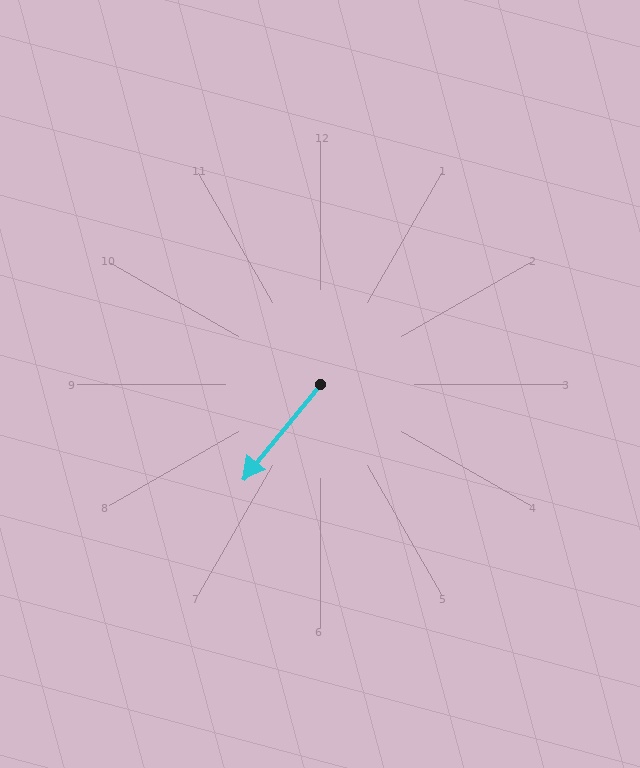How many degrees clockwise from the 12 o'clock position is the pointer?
Approximately 219 degrees.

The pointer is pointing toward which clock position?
Roughly 7 o'clock.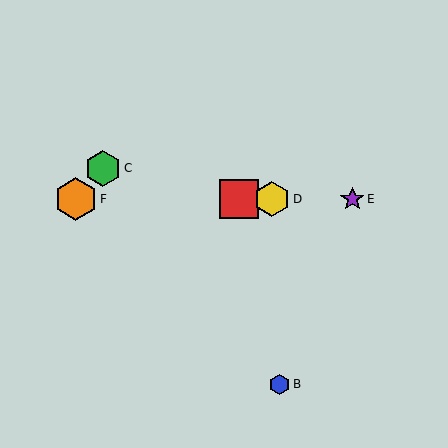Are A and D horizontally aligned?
Yes, both are at y≈199.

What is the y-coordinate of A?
Object A is at y≈199.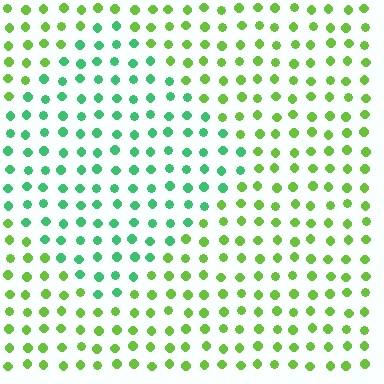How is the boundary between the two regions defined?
The boundary is defined purely by a slight shift in hue (about 45 degrees). Spacing, size, and orientation are identical on both sides.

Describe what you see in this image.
The image is filled with small lime elements in a uniform arrangement. A diamond-shaped region is visible where the elements are tinted to a slightly different hue, forming a subtle color boundary.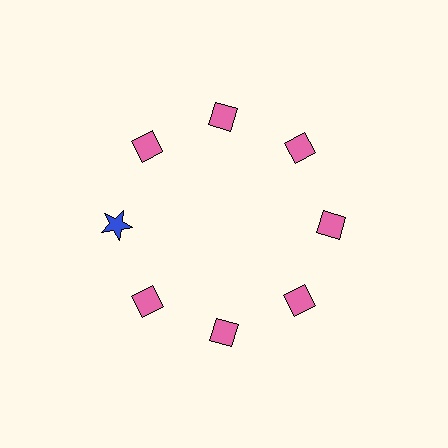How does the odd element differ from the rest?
It differs in both color (blue instead of pink) and shape (star instead of diamond).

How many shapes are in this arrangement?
There are 8 shapes arranged in a ring pattern.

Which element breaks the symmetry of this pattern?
The blue star at roughly the 9 o'clock position breaks the symmetry. All other shapes are pink diamonds.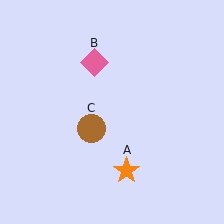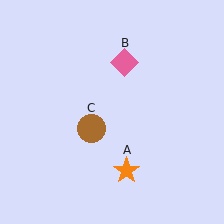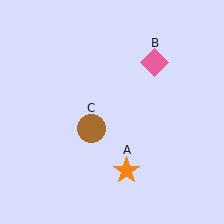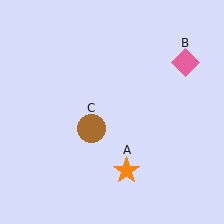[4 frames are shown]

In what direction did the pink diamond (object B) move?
The pink diamond (object B) moved right.